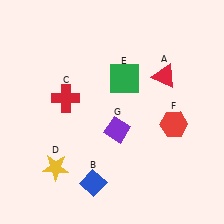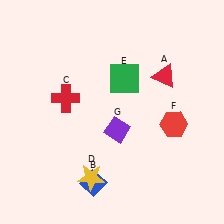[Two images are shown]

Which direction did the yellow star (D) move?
The yellow star (D) moved right.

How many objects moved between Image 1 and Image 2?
1 object moved between the two images.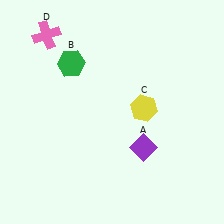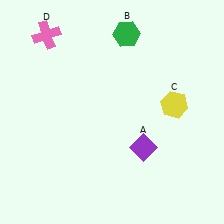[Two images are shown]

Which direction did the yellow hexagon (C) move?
The yellow hexagon (C) moved right.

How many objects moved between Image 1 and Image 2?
2 objects moved between the two images.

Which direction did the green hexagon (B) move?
The green hexagon (B) moved right.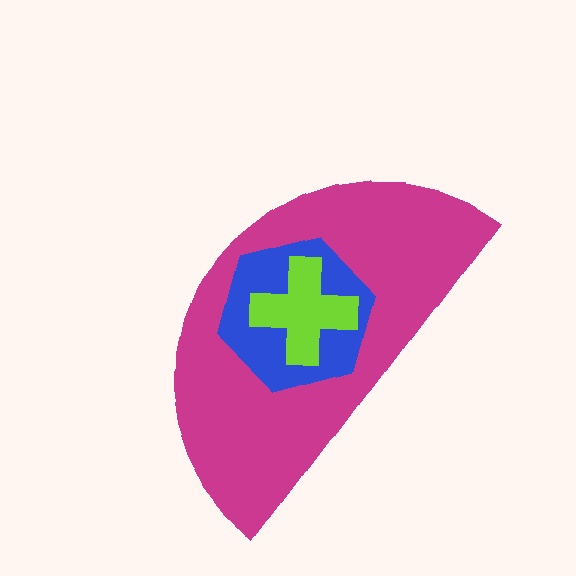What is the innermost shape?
The lime cross.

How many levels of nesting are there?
3.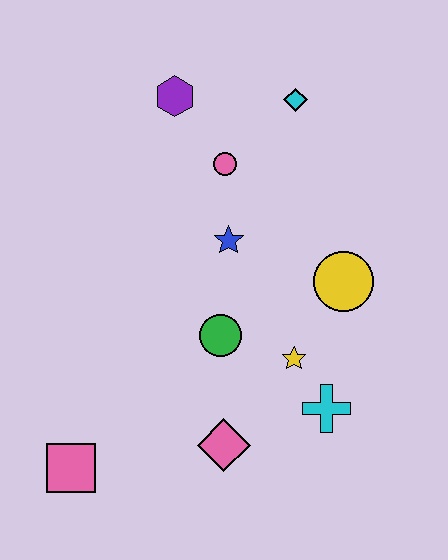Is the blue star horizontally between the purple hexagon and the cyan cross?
Yes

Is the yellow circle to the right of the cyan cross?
Yes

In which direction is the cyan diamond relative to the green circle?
The cyan diamond is above the green circle.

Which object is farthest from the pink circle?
The pink square is farthest from the pink circle.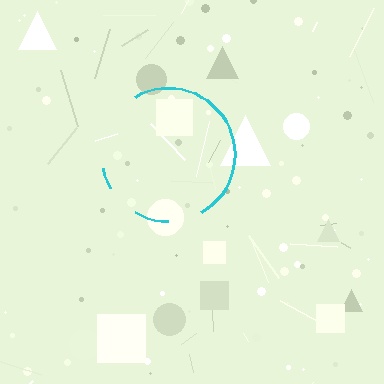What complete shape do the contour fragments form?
The contour fragments form a circle.